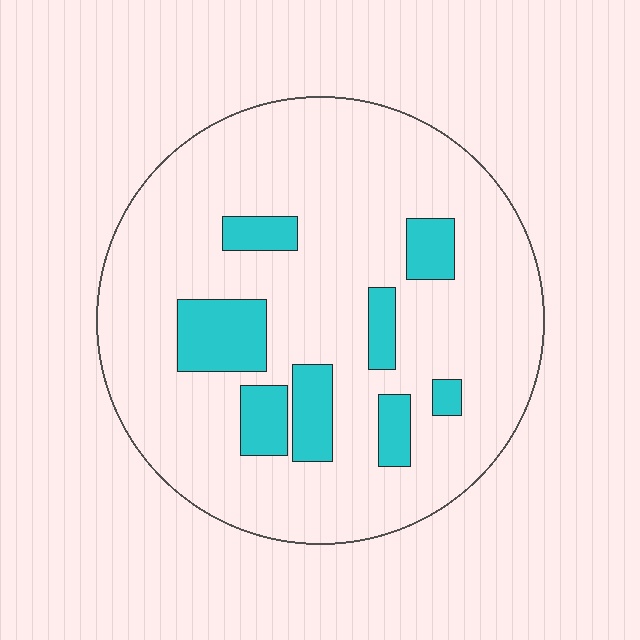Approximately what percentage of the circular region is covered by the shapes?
Approximately 15%.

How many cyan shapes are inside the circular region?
8.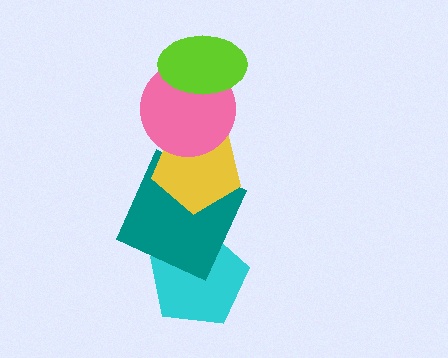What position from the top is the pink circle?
The pink circle is 2nd from the top.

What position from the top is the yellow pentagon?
The yellow pentagon is 3rd from the top.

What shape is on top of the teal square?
The yellow pentagon is on top of the teal square.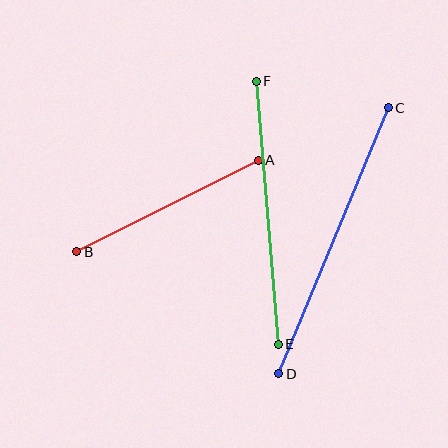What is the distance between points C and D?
The distance is approximately 288 pixels.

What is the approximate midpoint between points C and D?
The midpoint is at approximately (334, 241) pixels.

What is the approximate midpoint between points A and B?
The midpoint is at approximately (167, 206) pixels.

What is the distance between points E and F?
The distance is approximately 264 pixels.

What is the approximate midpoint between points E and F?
The midpoint is at approximately (267, 213) pixels.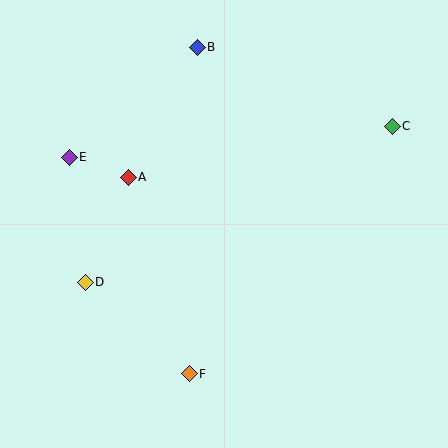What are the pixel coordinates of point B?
Point B is at (197, 47).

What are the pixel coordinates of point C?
Point C is at (392, 126).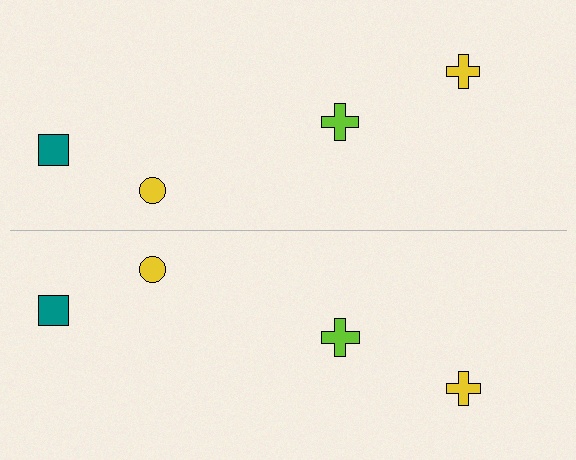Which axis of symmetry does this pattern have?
The pattern has a horizontal axis of symmetry running through the center of the image.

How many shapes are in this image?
There are 8 shapes in this image.